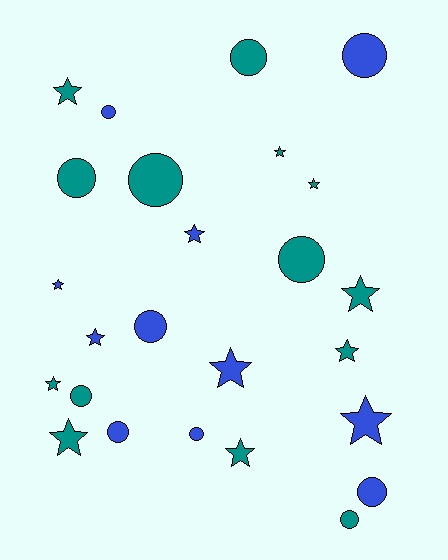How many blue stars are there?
There are 5 blue stars.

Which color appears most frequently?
Teal, with 14 objects.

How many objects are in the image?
There are 25 objects.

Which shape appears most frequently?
Star, with 13 objects.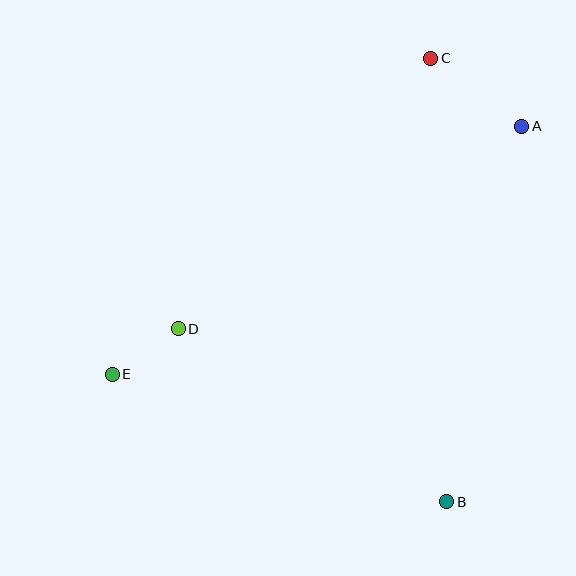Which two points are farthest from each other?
Points A and E are farthest from each other.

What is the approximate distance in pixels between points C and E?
The distance between C and E is approximately 449 pixels.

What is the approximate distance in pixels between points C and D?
The distance between C and D is approximately 370 pixels.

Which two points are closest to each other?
Points D and E are closest to each other.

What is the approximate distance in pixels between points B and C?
The distance between B and C is approximately 443 pixels.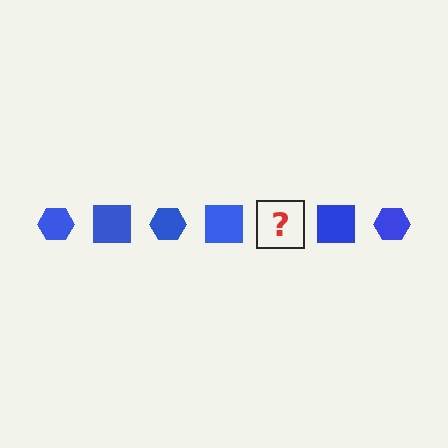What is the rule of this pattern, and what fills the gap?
The rule is that the pattern cycles through hexagon, square shapes in blue. The gap should be filled with a blue hexagon.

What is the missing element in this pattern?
The missing element is a blue hexagon.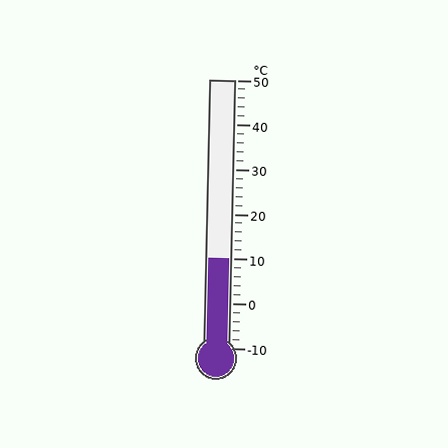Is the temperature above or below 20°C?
The temperature is below 20°C.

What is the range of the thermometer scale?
The thermometer scale ranges from -10°C to 50°C.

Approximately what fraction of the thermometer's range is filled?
The thermometer is filled to approximately 35% of its range.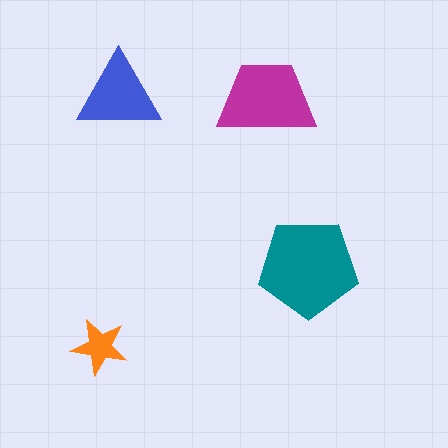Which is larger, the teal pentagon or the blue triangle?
The teal pentagon.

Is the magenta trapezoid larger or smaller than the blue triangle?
Larger.